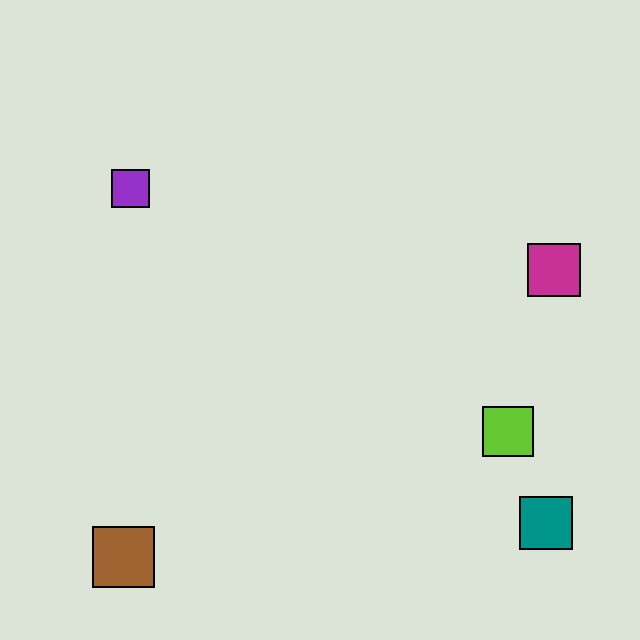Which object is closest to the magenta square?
The lime square is closest to the magenta square.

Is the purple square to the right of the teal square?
No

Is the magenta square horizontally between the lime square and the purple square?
No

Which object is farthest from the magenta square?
The brown square is farthest from the magenta square.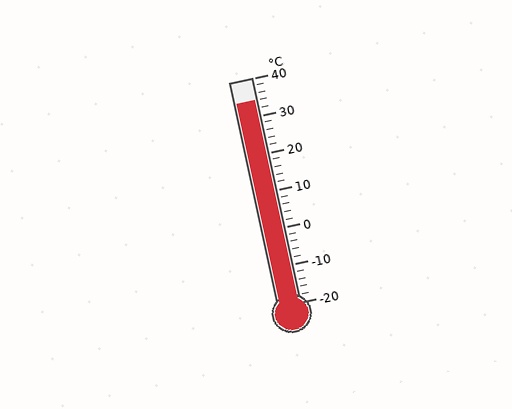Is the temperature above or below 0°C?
The temperature is above 0°C.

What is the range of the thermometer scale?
The thermometer scale ranges from -20°C to 40°C.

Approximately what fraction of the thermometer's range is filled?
The thermometer is filled to approximately 90% of its range.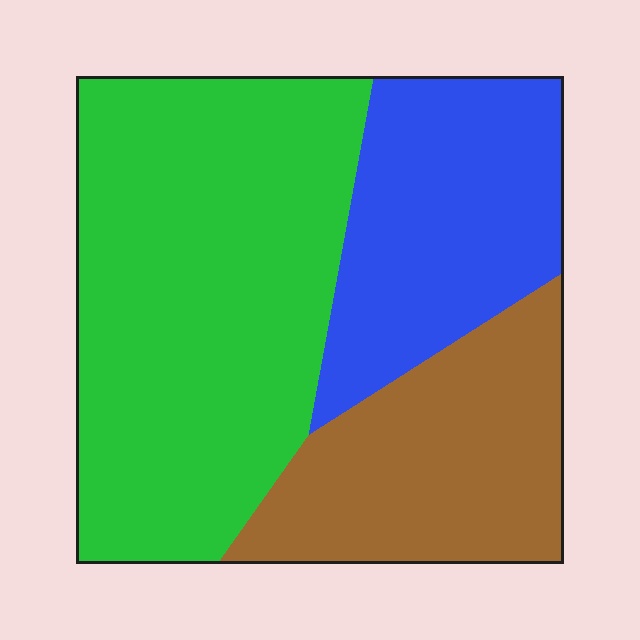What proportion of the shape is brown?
Brown takes up about one quarter (1/4) of the shape.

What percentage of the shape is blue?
Blue covers about 25% of the shape.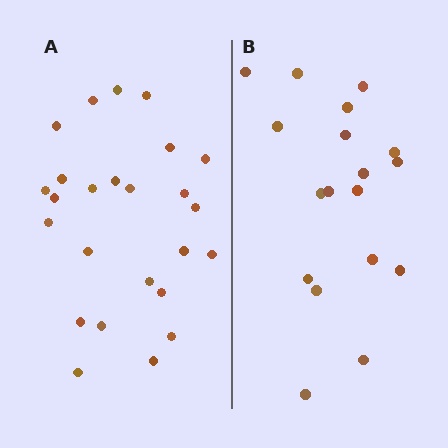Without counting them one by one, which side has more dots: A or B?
Region A (the left region) has more dots.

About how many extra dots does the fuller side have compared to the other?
Region A has roughly 8 or so more dots than region B.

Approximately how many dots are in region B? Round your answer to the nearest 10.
About 20 dots. (The exact count is 18, which rounds to 20.)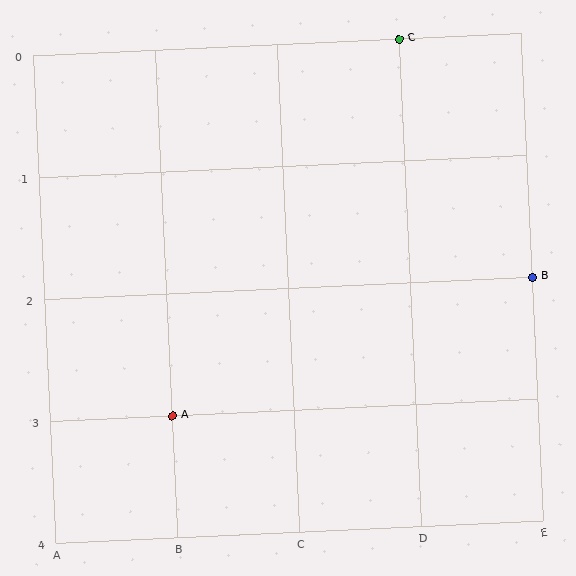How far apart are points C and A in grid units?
Points C and A are 2 columns and 3 rows apart (about 3.6 grid units diagonally).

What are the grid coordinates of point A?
Point A is at grid coordinates (B, 3).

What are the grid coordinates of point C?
Point C is at grid coordinates (D, 0).